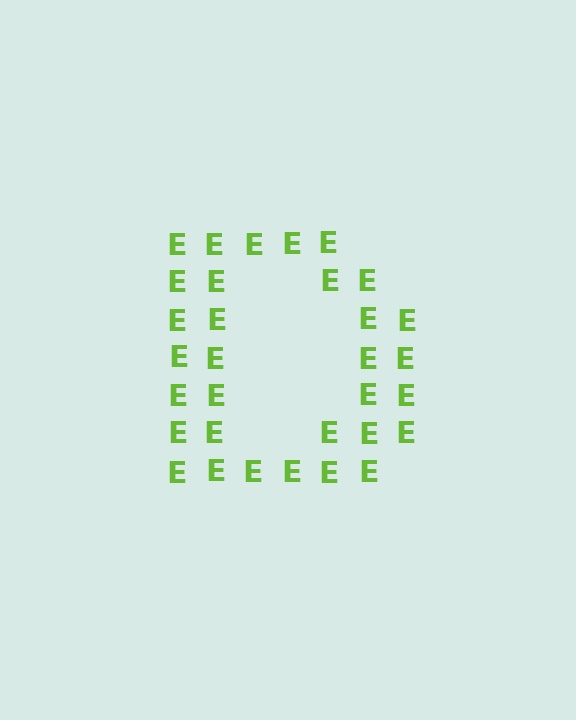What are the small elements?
The small elements are letter E's.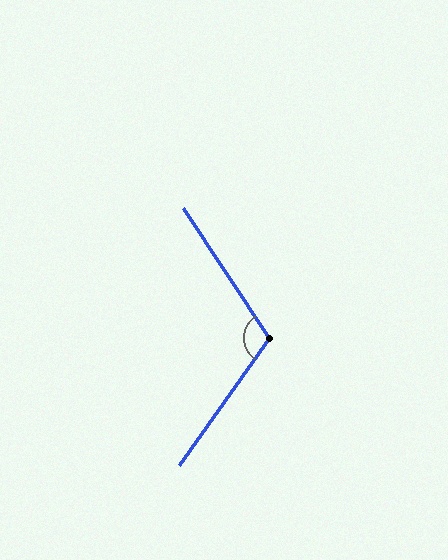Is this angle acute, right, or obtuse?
It is obtuse.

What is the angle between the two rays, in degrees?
Approximately 111 degrees.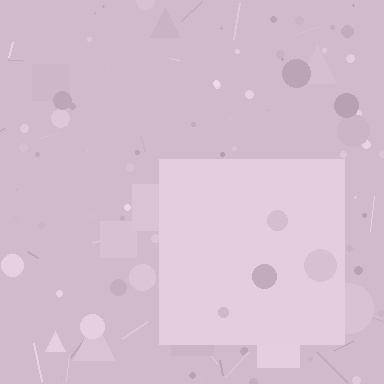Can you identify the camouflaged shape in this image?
The camouflaged shape is a square.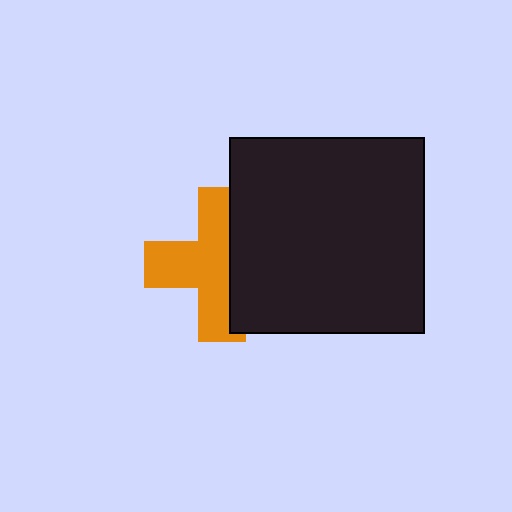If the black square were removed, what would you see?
You would see the complete orange cross.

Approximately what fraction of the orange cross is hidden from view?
Roughly 39% of the orange cross is hidden behind the black square.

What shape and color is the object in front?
The object in front is a black square.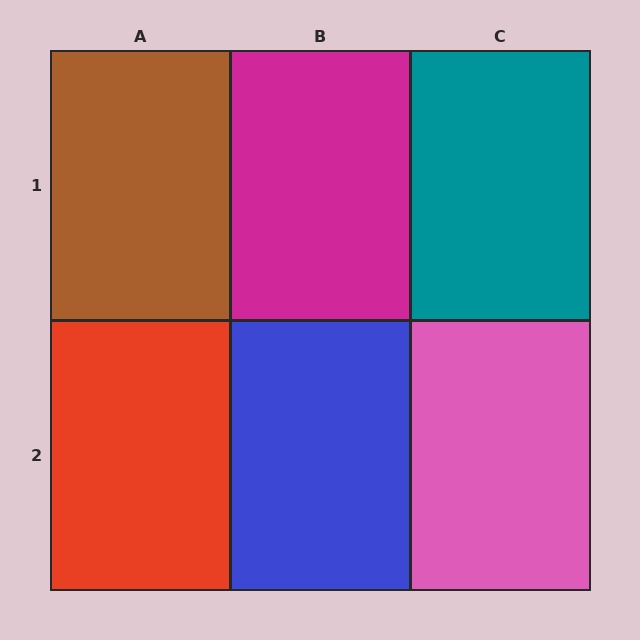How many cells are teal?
1 cell is teal.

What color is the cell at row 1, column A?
Brown.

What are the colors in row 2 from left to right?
Red, blue, pink.